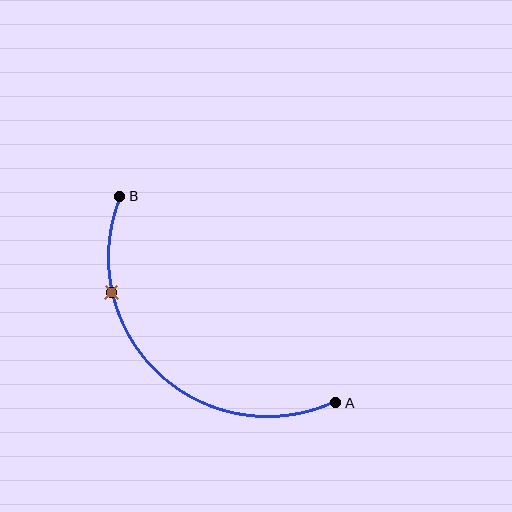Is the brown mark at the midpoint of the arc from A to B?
No. The brown mark lies on the arc but is closer to endpoint B. The arc midpoint would be at the point on the curve equidistant along the arc from both A and B.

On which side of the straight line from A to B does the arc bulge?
The arc bulges below and to the left of the straight line connecting A and B.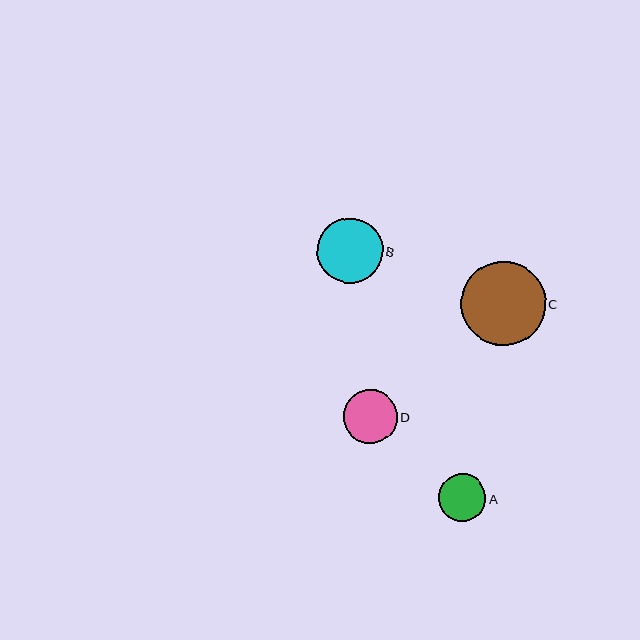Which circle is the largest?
Circle C is the largest with a size of approximately 85 pixels.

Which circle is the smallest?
Circle A is the smallest with a size of approximately 47 pixels.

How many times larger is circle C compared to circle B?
Circle C is approximately 1.3 times the size of circle B.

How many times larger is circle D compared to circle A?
Circle D is approximately 1.1 times the size of circle A.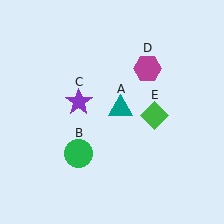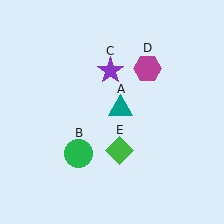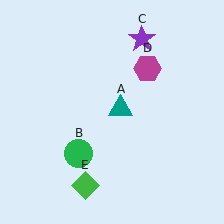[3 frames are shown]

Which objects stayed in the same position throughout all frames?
Teal triangle (object A) and green circle (object B) and magenta hexagon (object D) remained stationary.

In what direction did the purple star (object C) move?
The purple star (object C) moved up and to the right.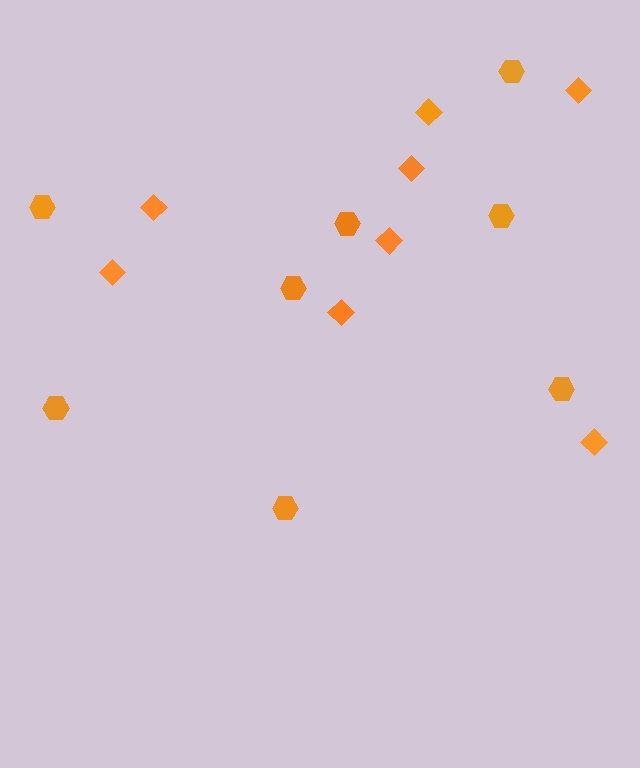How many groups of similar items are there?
There are 2 groups: one group of hexagons (8) and one group of diamonds (8).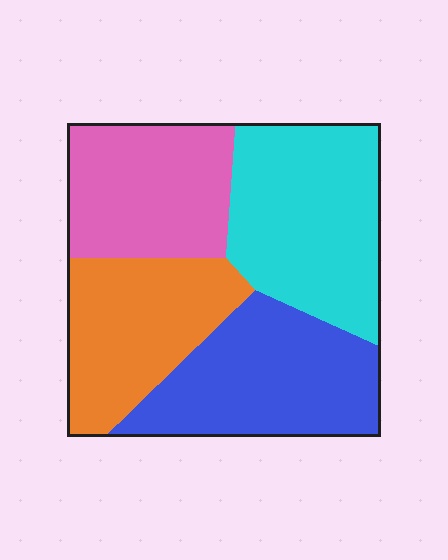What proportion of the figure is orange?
Orange takes up about one fifth (1/5) of the figure.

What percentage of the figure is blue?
Blue takes up about one quarter (1/4) of the figure.